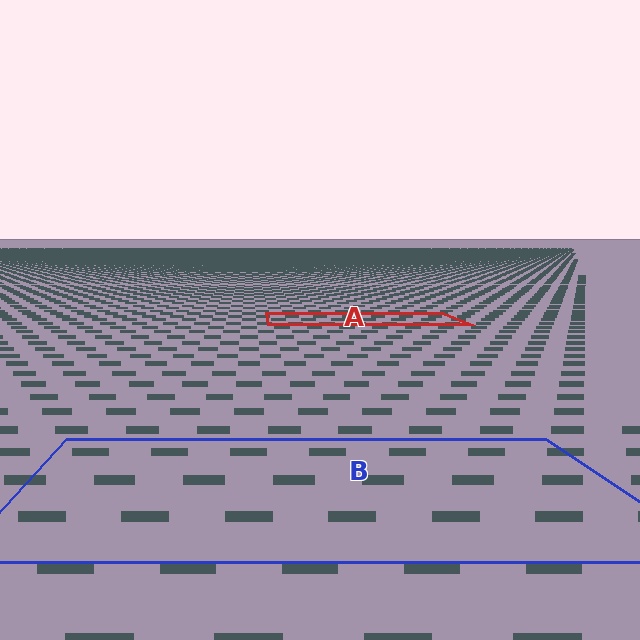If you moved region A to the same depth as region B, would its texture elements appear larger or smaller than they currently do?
They would appear larger. At a closer depth, the same texture elements are projected at a bigger on-screen size.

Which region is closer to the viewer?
Region B is closer. The texture elements there are larger and more spread out.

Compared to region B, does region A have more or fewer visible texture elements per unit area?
Region A has more texture elements per unit area — they are packed more densely because it is farther away.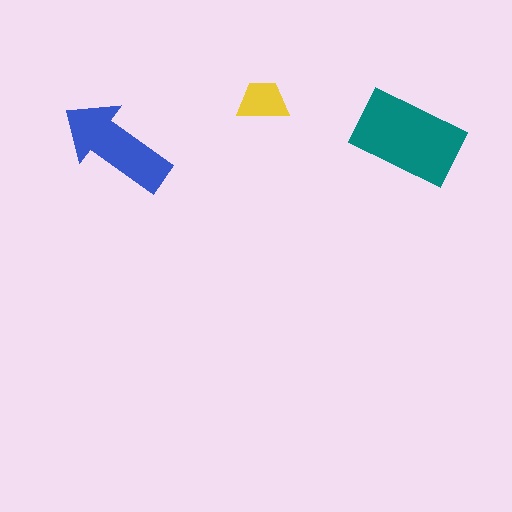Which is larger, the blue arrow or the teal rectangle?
The teal rectangle.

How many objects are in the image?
There are 3 objects in the image.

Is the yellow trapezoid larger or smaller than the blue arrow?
Smaller.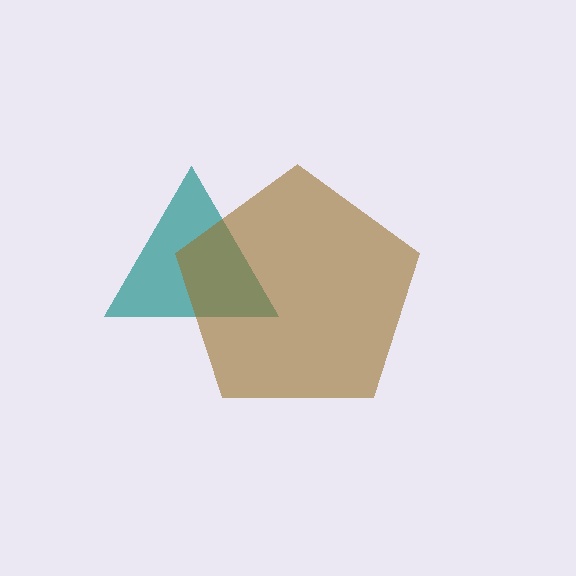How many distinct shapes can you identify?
There are 2 distinct shapes: a teal triangle, a brown pentagon.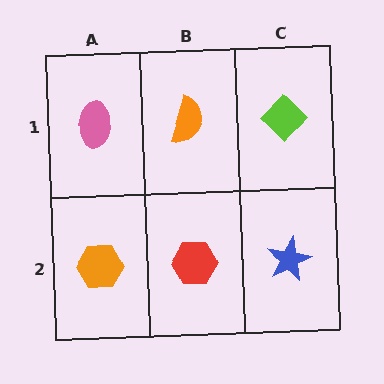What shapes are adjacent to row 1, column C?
A blue star (row 2, column C), an orange semicircle (row 1, column B).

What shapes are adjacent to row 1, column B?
A red hexagon (row 2, column B), a pink ellipse (row 1, column A), a lime diamond (row 1, column C).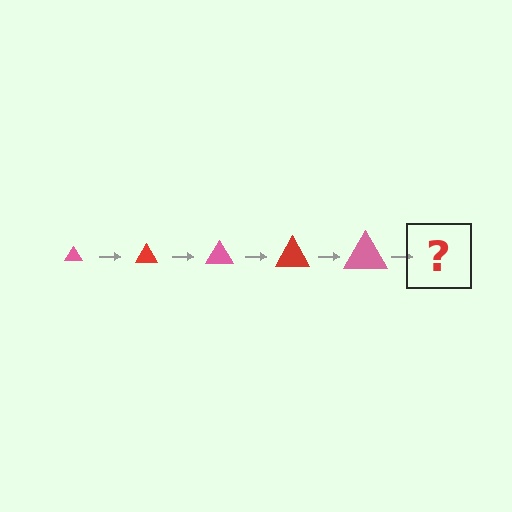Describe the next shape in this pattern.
It should be a red triangle, larger than the previous one.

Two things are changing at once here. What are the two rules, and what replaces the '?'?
The two rules are that the triangle grows larger each step and the color cycles through pink and red. The '?' should be a red triangle, larger than the previous one.